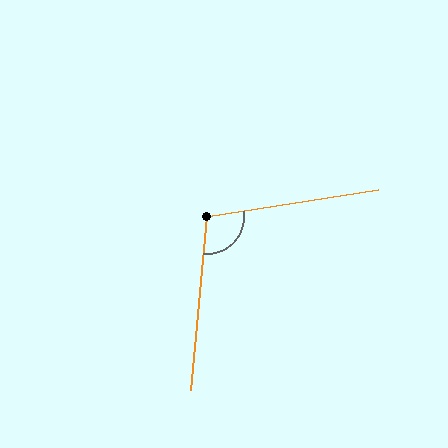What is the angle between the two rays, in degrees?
Approximately 104 degrees.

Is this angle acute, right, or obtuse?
It is obtuse.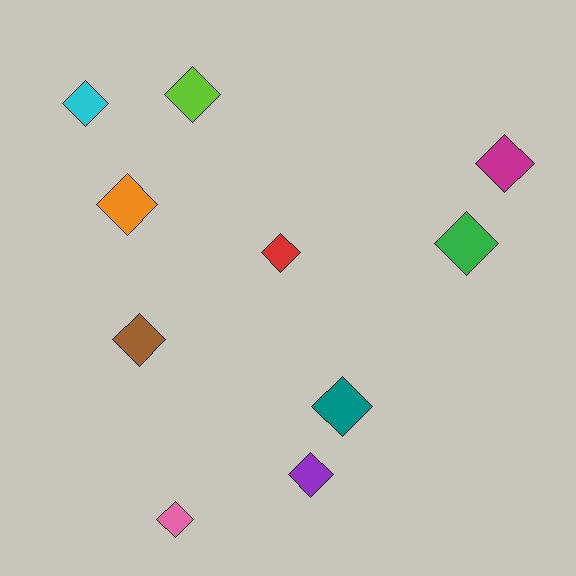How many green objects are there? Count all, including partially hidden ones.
There is 1 green object.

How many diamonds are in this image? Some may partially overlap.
There are 10 diamonds.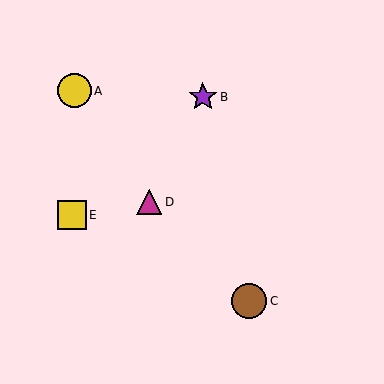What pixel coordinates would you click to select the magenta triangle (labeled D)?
Click at (149, 202) to select the magenta triangle D.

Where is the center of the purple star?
The center of the purple star is at (203, 97).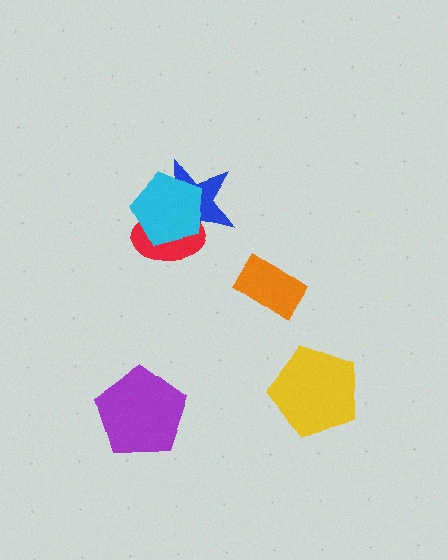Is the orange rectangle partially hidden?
No, no other shape covers it.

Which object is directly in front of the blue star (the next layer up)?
The red ellipse is directly in front of the blue star.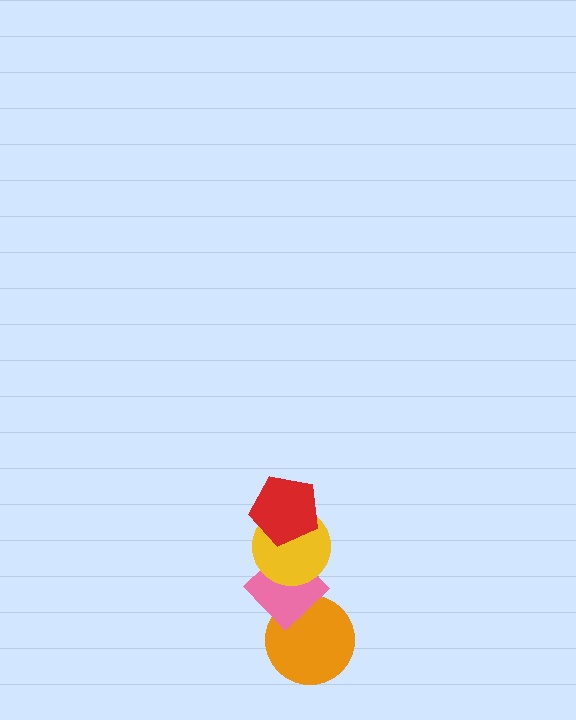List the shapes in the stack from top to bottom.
From top to bottom: the red pentagon, the yellow circle, the pink diamond, the orange circle.